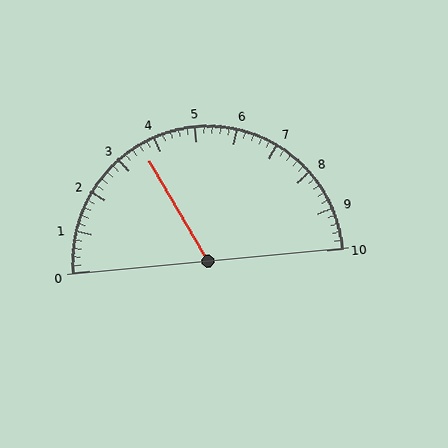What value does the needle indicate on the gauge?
The needle indicates approximately 3.6.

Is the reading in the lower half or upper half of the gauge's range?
The reading is in the lower half of the range (0 to 10).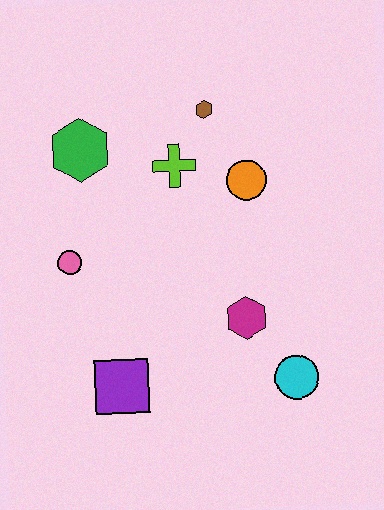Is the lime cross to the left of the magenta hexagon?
Yes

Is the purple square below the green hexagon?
Yes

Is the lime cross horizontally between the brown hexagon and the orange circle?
No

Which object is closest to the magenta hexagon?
The cyan circle is closest to the magenta hexagon.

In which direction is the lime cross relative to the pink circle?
The lime cross is to the right of the pink circle.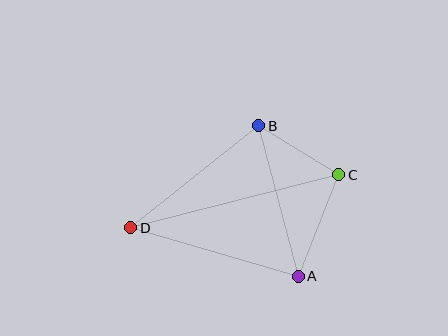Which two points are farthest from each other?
Points C and D are farthest from each other.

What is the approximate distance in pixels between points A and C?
The distance between A and C is approximately 110 pixels.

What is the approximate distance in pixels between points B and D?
The distance between B and D is approximately 164 pixels.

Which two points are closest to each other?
Points B and C are closest to each other.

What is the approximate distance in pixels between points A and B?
The distance between A and B is approximately 156 pixels.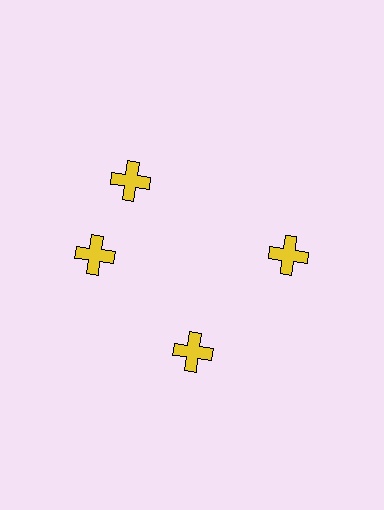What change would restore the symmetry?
The symmetry would be restored by rotating it back into even spacing with its neighbors so that all 4 crosses sit at equal angles and equal distance from the center.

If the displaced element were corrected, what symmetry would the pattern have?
It would have 4-fold rotational symmetry — the pattern would map onto itself every 90 degrees.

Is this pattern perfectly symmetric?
No. The 4 yellow crosses are arranged in a ring, but one element near the 12 o'clock position is rotated out of alignment along the ring, breaking the 4-fold rotational symmetry.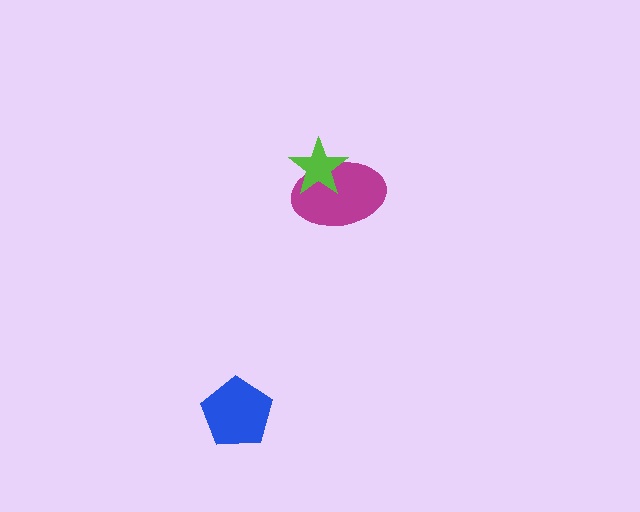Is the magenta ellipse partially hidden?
Yes, it is partially covered by another shape.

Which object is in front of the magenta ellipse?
The lime star is in front of the magenta ellipse.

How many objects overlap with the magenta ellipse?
1 object overlaps with the magenta ellipse.